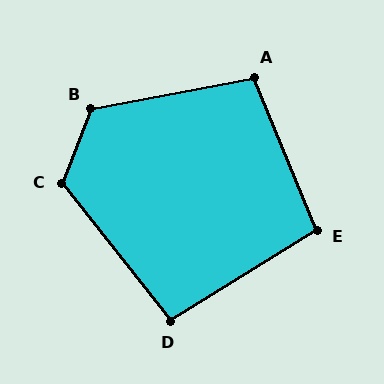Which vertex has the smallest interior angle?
D, at approximately 97 degrees.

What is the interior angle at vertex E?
Approximately 100 degrees (obtuse).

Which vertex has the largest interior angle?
B, at approximately 122 degrees.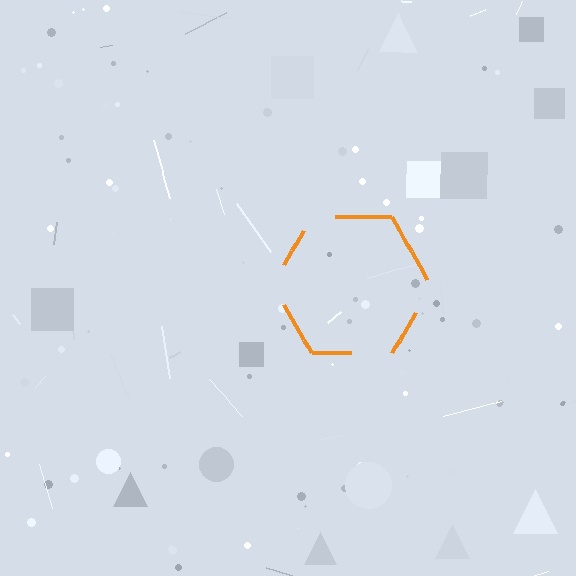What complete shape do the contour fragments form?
The contour fragments form a hexagon.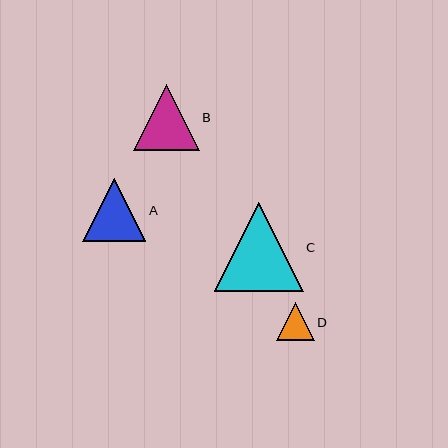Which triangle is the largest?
Triangle C is the largest with a size of approximately 89 pixels.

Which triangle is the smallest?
Triangle D is the smallest with a size of approximately 38 pixels.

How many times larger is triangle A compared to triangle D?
Triangle A is approximately 1.7 times the size of triangle D.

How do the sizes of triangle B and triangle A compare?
Triangle B and triangle A are approximately the same size.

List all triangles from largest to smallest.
From largest to smallest: C, B, A, D.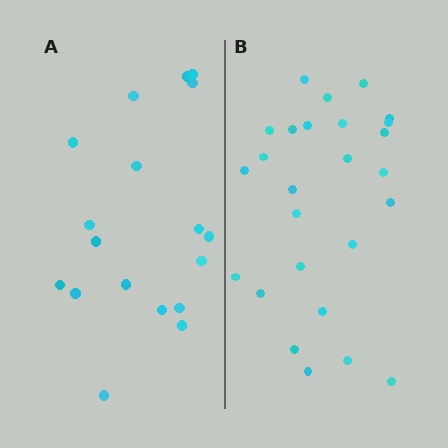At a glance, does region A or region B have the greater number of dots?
Region B (the right region) has more dots.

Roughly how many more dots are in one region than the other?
Region B has roughly 8 or so more dots than region A.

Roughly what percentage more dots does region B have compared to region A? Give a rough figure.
About 45% more.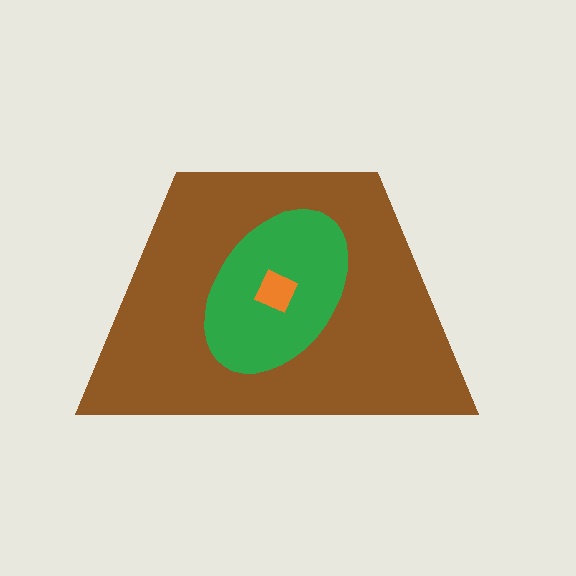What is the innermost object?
The orange diamond.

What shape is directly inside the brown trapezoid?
The green ellipse.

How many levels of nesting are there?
3.